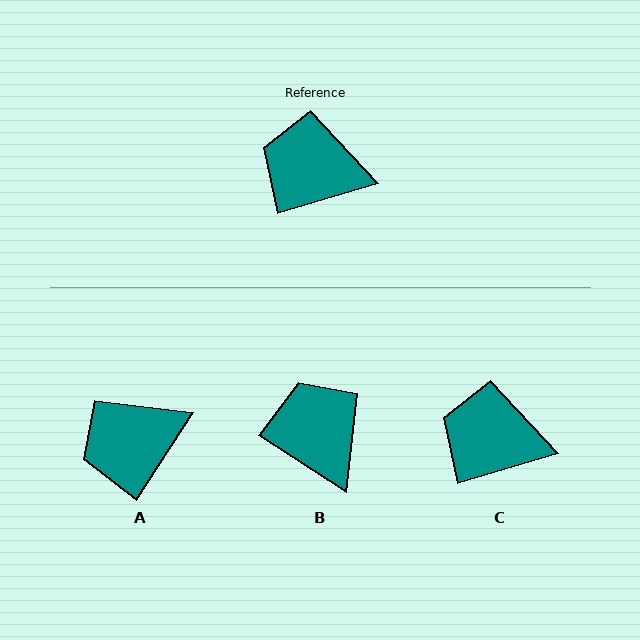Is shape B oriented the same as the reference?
No, it is off by about 49 degrees.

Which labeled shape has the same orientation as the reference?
C.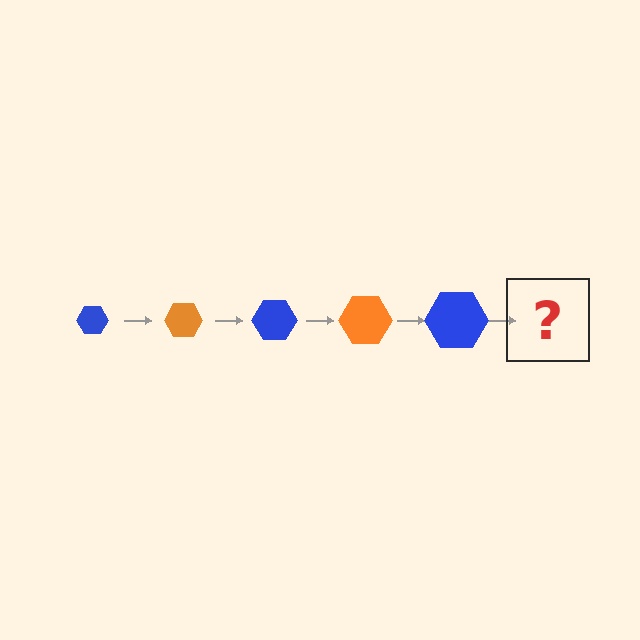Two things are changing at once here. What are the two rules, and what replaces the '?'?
The two rules are that the hexagon grows larger each step and the color cycles through blue and orange. The '?' should be an orange hexagon, larger than the previous one.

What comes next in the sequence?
The next element should be an orange hexagon, larger than the previous one.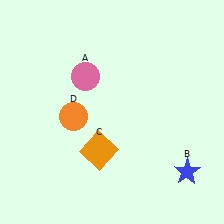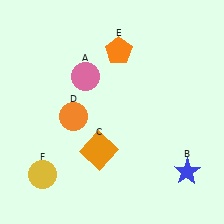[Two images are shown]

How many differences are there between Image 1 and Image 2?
There are 2 differences between the two images.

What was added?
An orange pentagon (E), a yellow circle (F) were added in Image 2.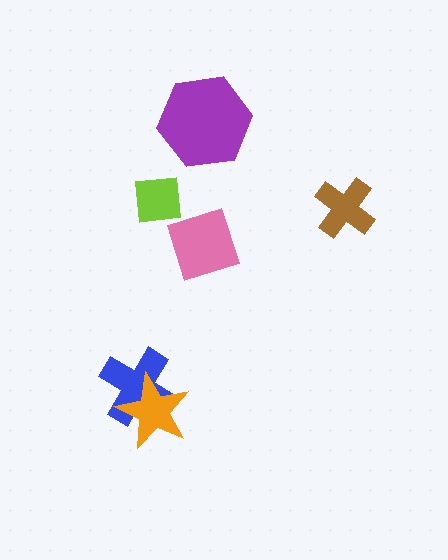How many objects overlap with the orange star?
1 object overlaps with the orange star.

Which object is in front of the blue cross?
The orange star is in front of the blue cross.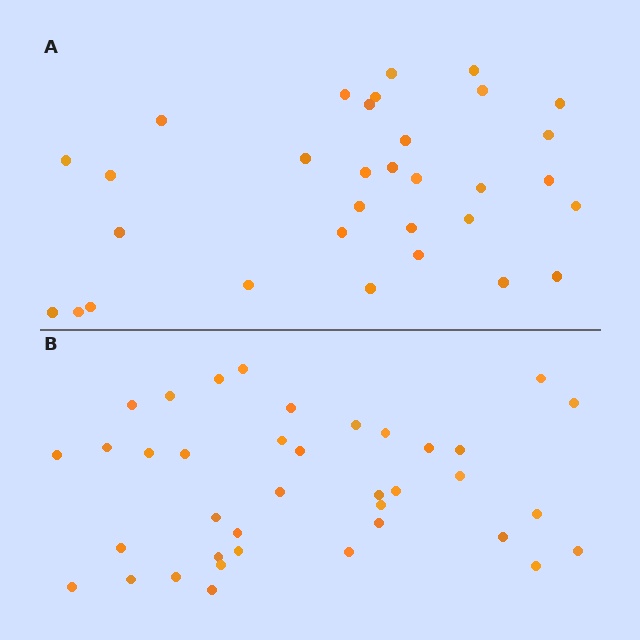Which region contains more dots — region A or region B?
Region B (the bottom region) has more dots.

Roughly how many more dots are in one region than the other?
Region B has about 6 more dots than region A.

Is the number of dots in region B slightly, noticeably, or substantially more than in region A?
Region B has only slightly more — the two regions are fairly close. The ratio is roughly 1.2 to 1.